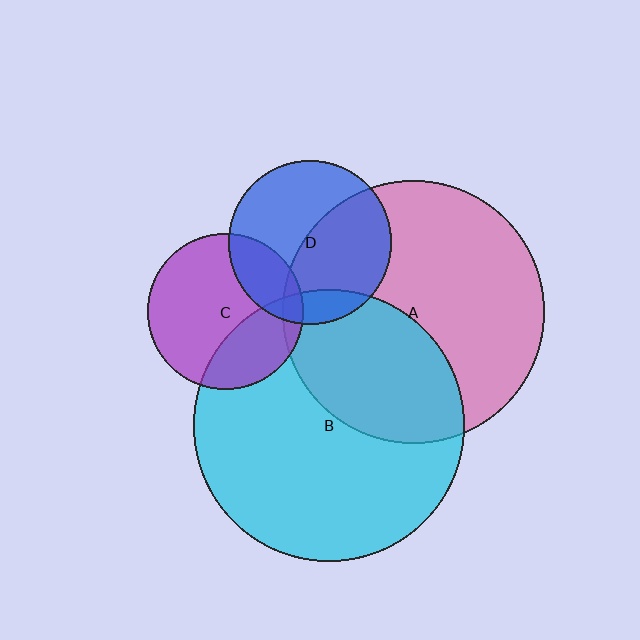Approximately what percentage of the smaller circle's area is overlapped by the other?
Approximately 35%.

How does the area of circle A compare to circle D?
Approximately 2.6 times.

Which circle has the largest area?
Circle B (cyan).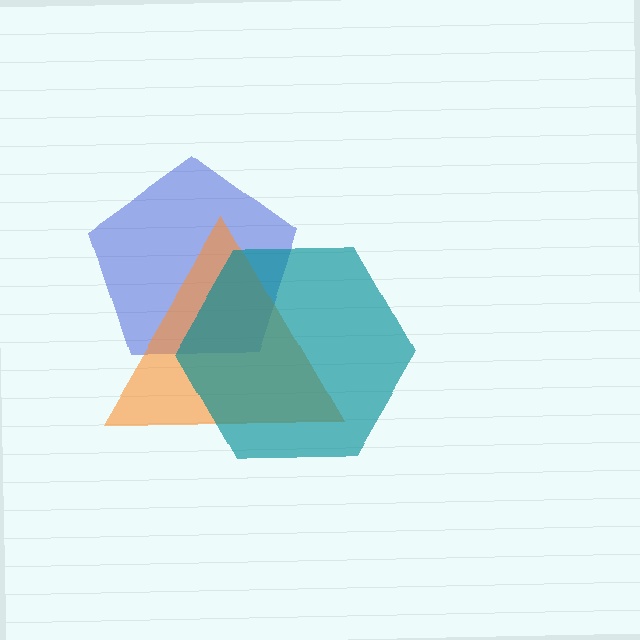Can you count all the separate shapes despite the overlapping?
Yes, there are 3 separate shapes.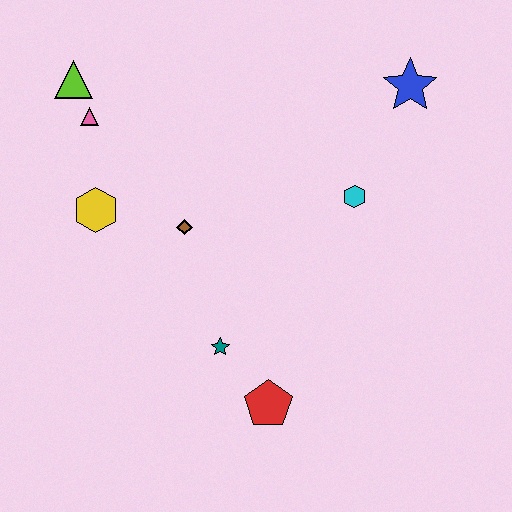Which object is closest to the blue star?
The cyan hexagon is closest to the blue star.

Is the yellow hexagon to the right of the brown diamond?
No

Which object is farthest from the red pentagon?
The lime triangle is farthest from the red pentagon.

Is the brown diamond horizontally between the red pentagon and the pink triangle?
Yes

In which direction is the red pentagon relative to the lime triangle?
The red pentagon is below the lime triangle.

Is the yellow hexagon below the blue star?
Yes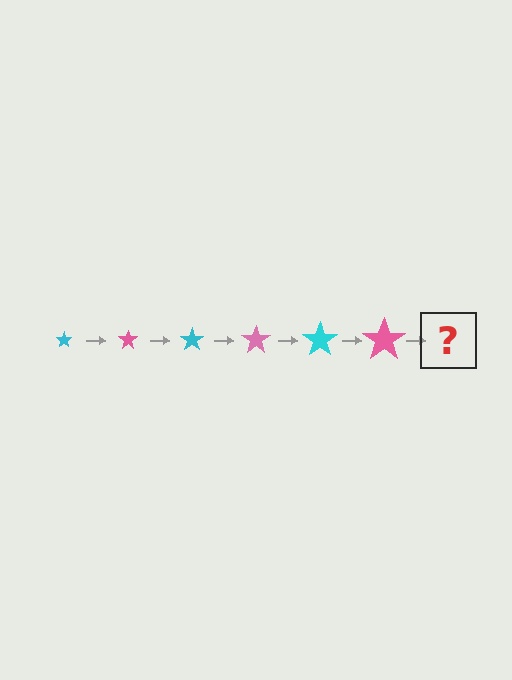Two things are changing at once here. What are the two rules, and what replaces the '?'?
The two rules are that the star grows larger each step and the color cycles through cyan and pink. The '?' should be a cyan star, larger than the previous one.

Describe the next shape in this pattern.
It should be a cyan star, larger than the previous one.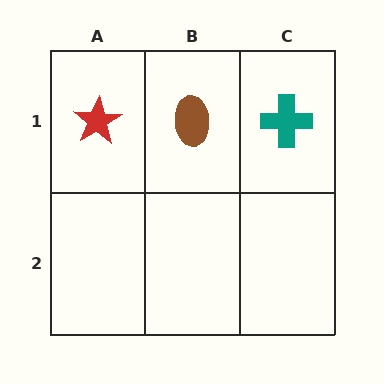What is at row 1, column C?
A teal cross.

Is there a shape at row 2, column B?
No, that cell is empty.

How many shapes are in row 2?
0 shapes.